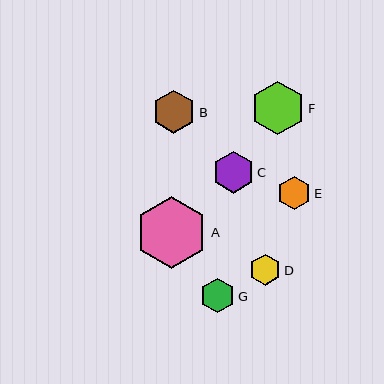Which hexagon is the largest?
Hexagon A is the largest with a size of approximately 72 pixels.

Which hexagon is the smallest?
Hexagon D is the smallest with a size of approximately 31 pixels.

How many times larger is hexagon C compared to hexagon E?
Hexagon C is approximately 1.3 times the size of hexagon E.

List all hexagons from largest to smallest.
From largest to smallest: A, F, B, C, G, E, D.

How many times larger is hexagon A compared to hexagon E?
Hexagon A is approximately 2.2 times the size of hexagon E.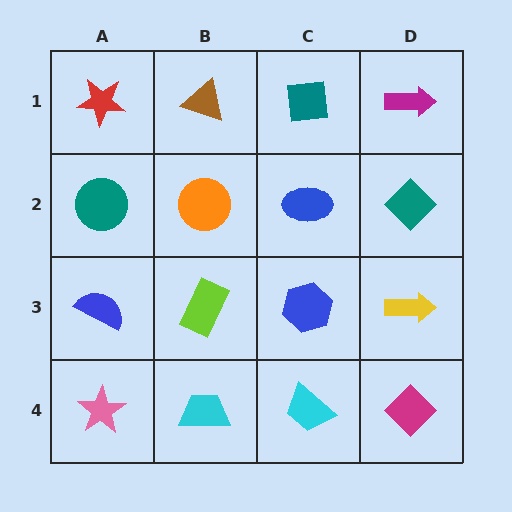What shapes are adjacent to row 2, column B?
A brown triangle (row 1, column B), a lime rectangle (row 3, column B), a teal circle (row 2, column A), a blue ellipse (row 2, column C).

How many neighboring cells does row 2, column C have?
4.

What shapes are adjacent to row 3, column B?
An orange circle (row 2, column B), a cyan trapezoid (row 4, column B), a blue semicircle (row 3, column A), a blue hexagon (row 3, column C).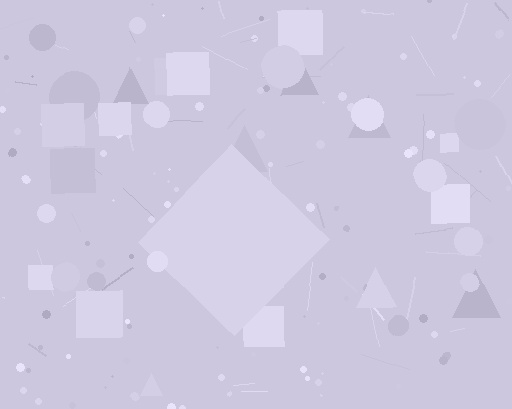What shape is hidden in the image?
A diamond is hidden in the image.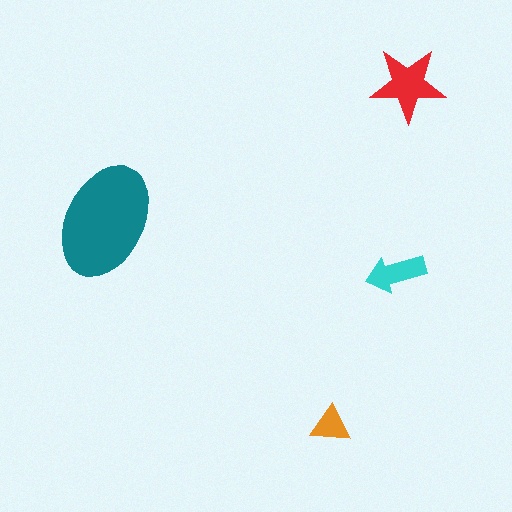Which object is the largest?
The teal ellipse.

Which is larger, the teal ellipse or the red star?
The teal ellipse.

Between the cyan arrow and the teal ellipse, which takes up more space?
The teal ellipse.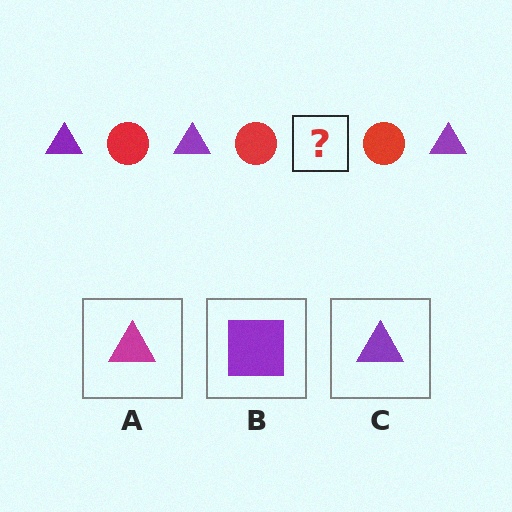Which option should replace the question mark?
Option C.